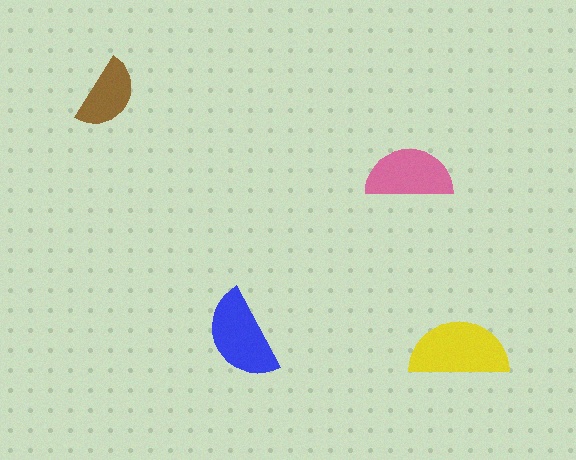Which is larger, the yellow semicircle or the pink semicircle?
The yellow one.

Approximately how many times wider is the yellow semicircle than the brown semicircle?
About 1.5 times wider.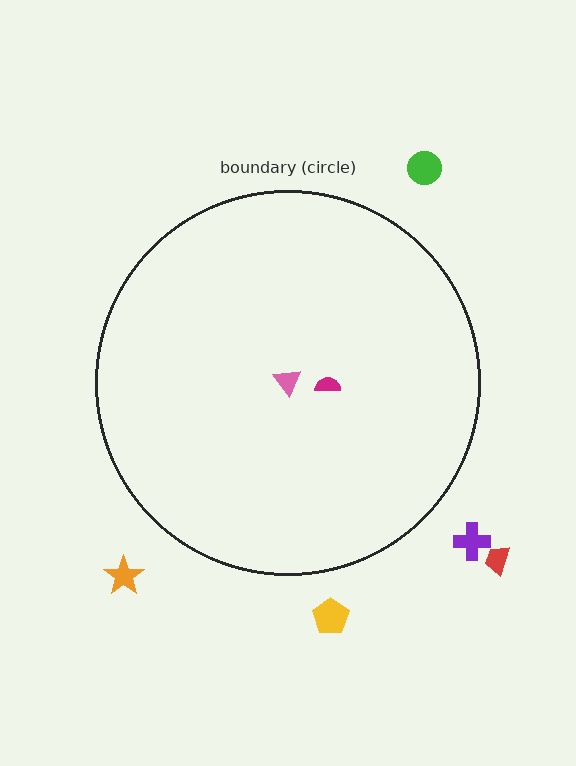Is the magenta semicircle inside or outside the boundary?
Inside.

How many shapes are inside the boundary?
2 inside, 5 outside.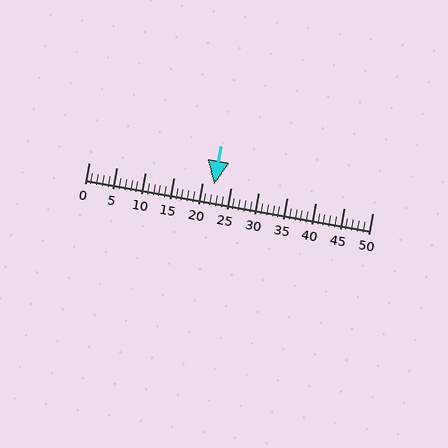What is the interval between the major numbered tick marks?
The major tick marks are spaced 5 units apart.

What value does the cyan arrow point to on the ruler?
The cyan arrow points to approximately 22.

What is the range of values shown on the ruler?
The ruler shows values from 0 to 50.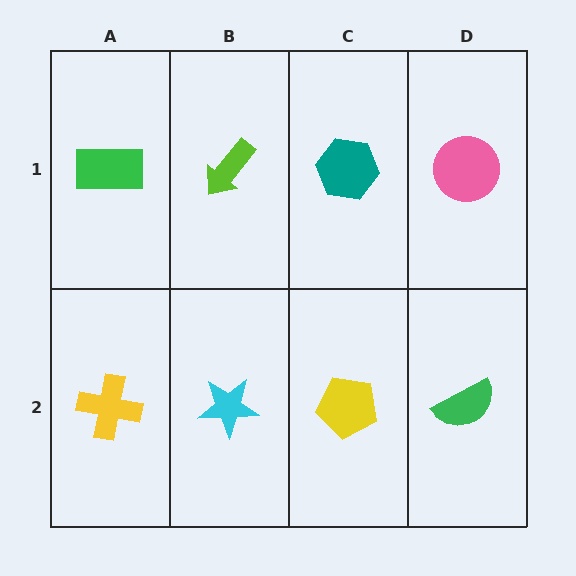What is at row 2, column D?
A green semicircle.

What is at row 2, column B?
A cyan star.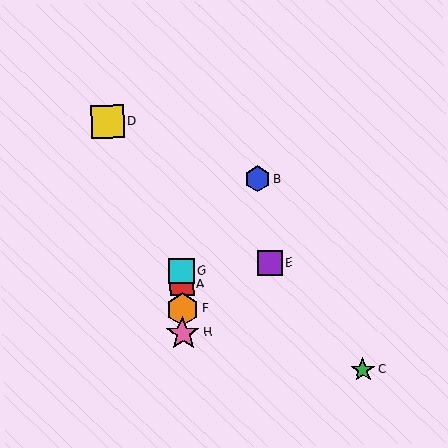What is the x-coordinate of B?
Object B is at x≈257.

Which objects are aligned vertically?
Objects A, F, G, H are aligned vertically.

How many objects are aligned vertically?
4 objects (A, F, G, H) are aligned vertically.